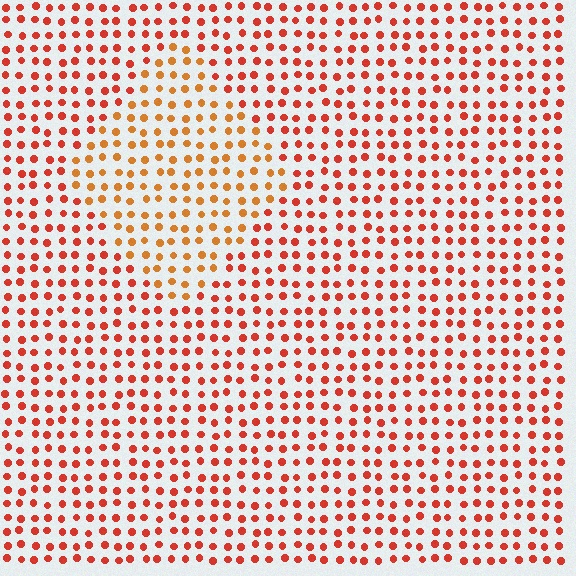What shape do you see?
I see a diamond.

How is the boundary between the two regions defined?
The boundary is defined purely by a slight shift in hue (about 26 degrees). Spacing, size, and orientation are identical on both sides.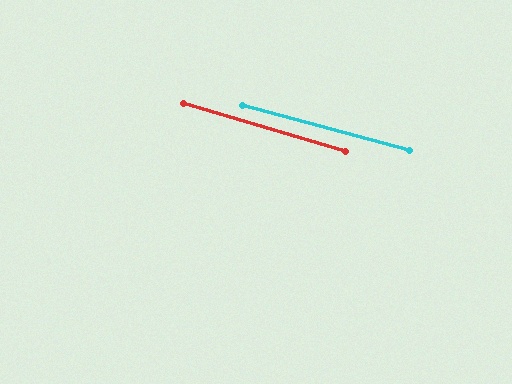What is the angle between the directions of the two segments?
Approximately 2 degrees.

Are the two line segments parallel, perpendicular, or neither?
Parallel — their directions differ by only 1.7°.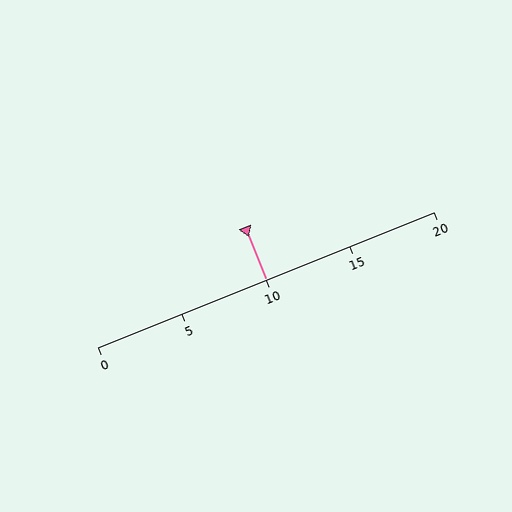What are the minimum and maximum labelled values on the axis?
The axis runs from 0 to 20.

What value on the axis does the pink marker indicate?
The marker indicates approximately 10.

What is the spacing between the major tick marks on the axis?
The major ticks are spaced 5 apart.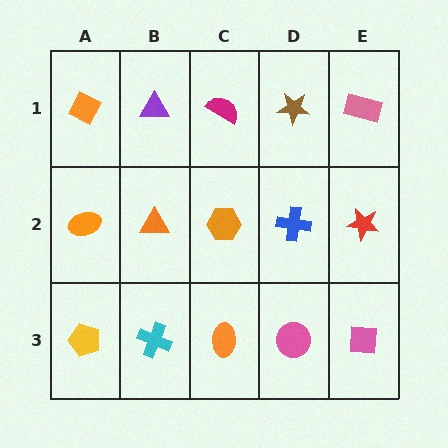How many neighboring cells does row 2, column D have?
4.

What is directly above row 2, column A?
An orange diamond.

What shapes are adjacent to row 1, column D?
A blue cross (row 2, column D), a magenta semicircle (row 1, column C), a pink rectangle (row 1, column E).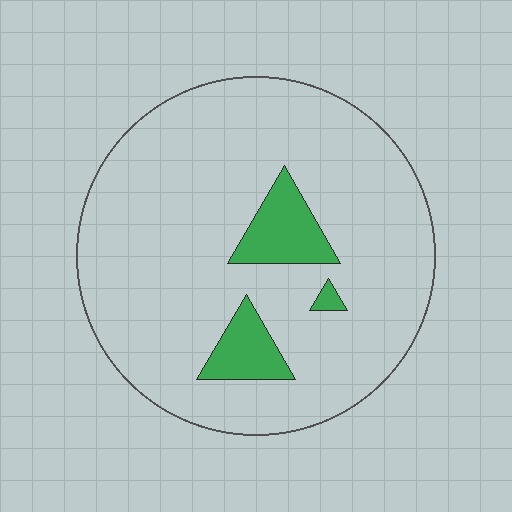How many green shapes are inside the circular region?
3.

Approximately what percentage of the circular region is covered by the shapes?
Approximately 10%.